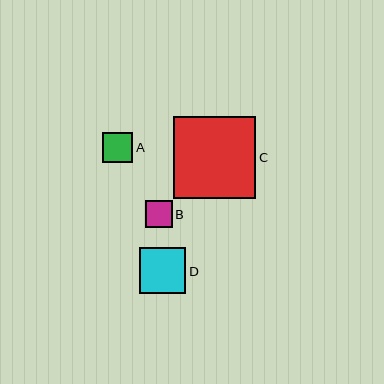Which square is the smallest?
Square B is the smallest with a size of approximately 27 pixels.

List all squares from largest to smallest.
From largest to smallest: C, D, A, B.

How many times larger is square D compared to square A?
Square D is approximately 1.5 times the size of square A.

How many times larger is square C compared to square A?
Square C is approximately 2.7 times the size of square A.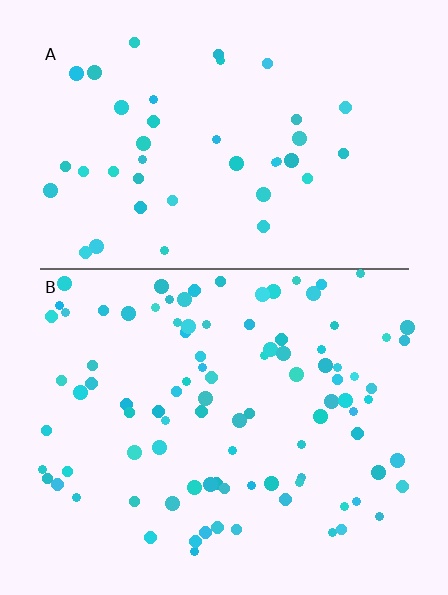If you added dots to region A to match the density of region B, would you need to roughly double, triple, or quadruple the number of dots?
Approximately double.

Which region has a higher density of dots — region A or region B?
B (the bottom).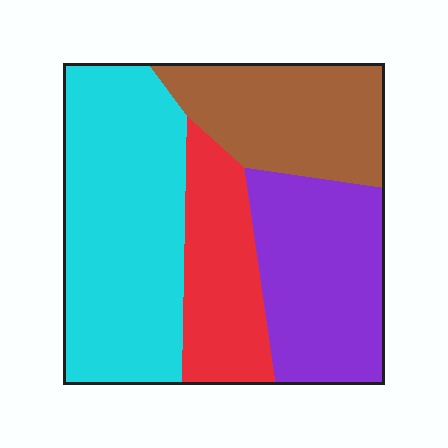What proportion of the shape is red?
Red covers 17% of the shape.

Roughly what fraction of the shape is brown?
Brown covers 21% of the shape.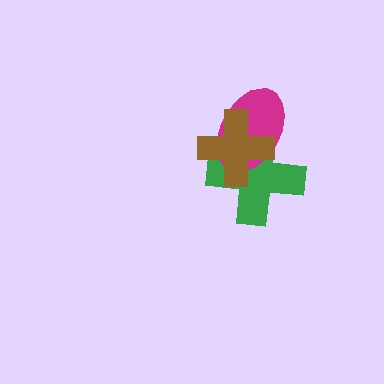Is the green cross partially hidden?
Yes, it is partially covered by another shape.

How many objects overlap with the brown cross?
2 objects overlap with the brown cross.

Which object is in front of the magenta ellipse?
The brown cross is in front of the magenta ellipse.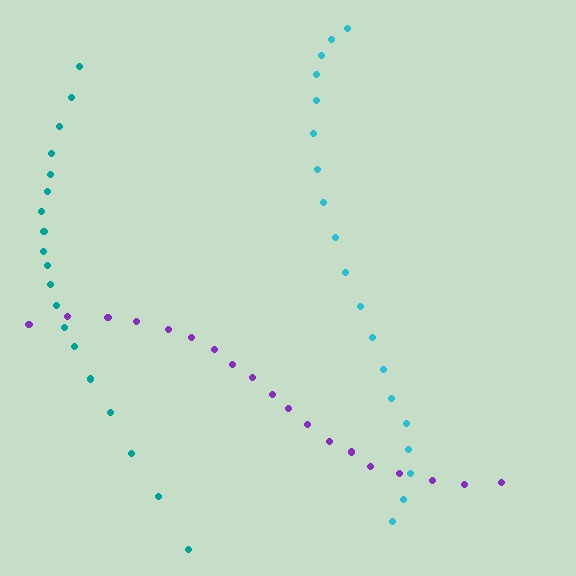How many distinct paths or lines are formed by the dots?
There are 3 distinct paths.